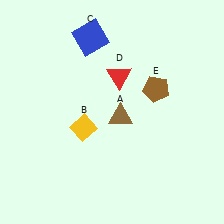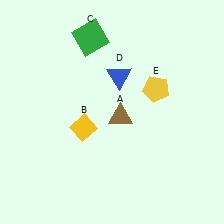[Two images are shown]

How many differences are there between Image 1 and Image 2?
There are 3 differences between the two images.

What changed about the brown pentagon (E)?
In Image 1, E is brown. In Image 2, it changed to yellow.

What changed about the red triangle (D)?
In Image 1, D is red. In Image 2, it changed to blue.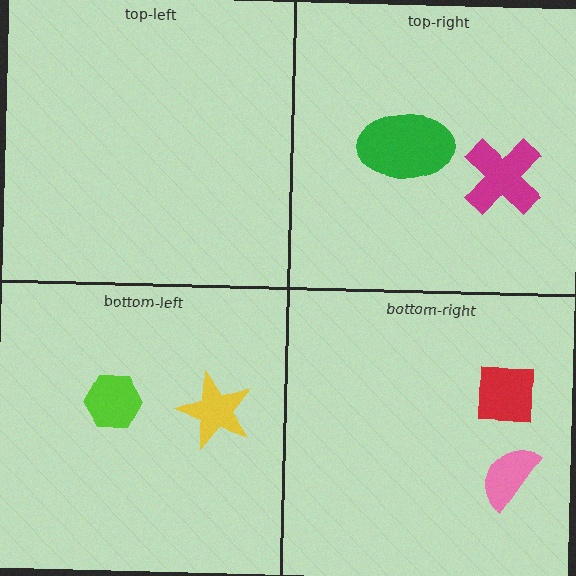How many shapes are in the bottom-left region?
2.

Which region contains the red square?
The bottom-right region.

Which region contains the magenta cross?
The top-right region.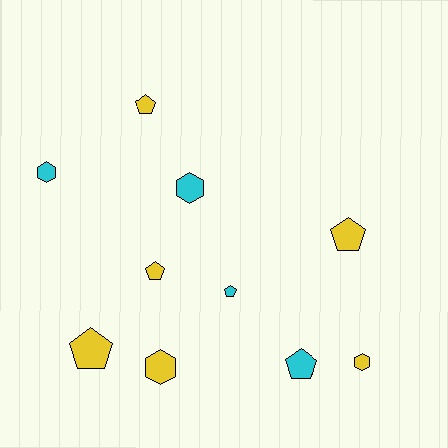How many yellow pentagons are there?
There are 4 yellow pentagons.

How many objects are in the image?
There are 10 objects.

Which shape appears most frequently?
Pentagon, with 6 objects.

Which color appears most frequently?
Yellow, with 6 objects.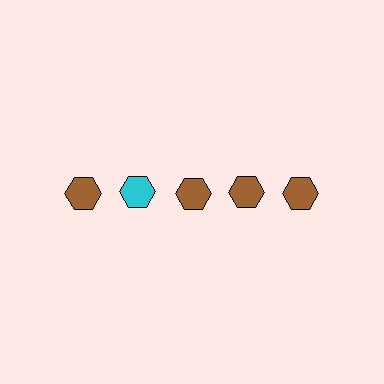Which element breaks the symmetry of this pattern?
The cyan hexagon in the top row, second from left column breaks the symmetry. All other shapes are brown hexagons.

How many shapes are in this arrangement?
There are 5 shapes arranged in a grid pattern.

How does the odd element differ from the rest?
It has a different color: cyan instead of brown.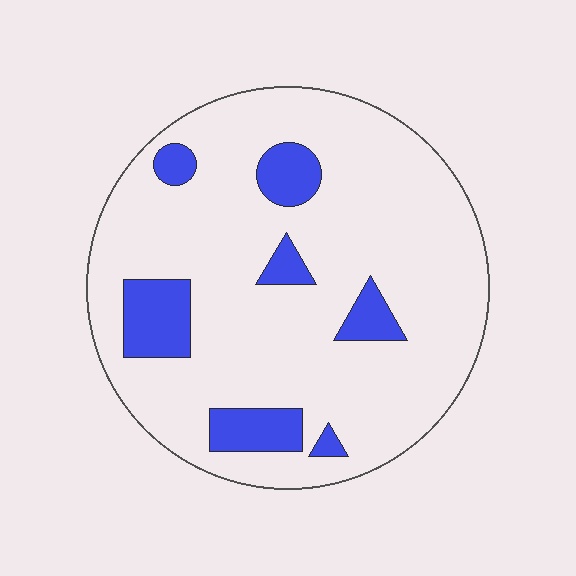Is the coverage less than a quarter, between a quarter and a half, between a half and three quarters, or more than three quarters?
Less than a quarter.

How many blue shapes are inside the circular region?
7.